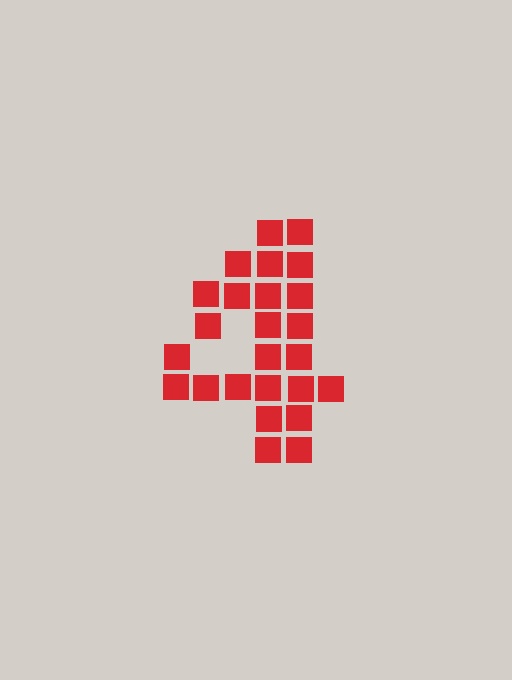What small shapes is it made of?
It is made of small squares.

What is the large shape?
The large shape is the digit 4.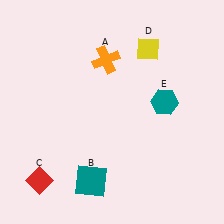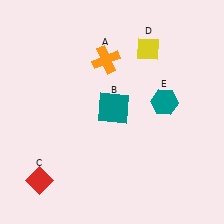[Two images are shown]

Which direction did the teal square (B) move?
The teal square (B) moved up.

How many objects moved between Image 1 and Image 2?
1 object moved between the two images.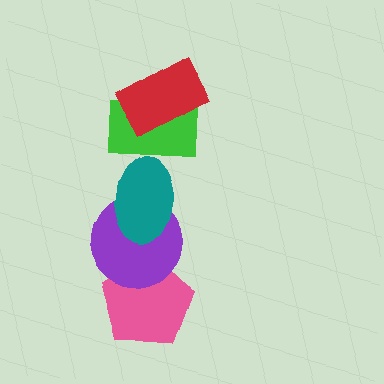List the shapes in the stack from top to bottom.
From top to bottom: the red rectangle, the green rectangle, the teal ellipse, the purple circle, the pink pentagon.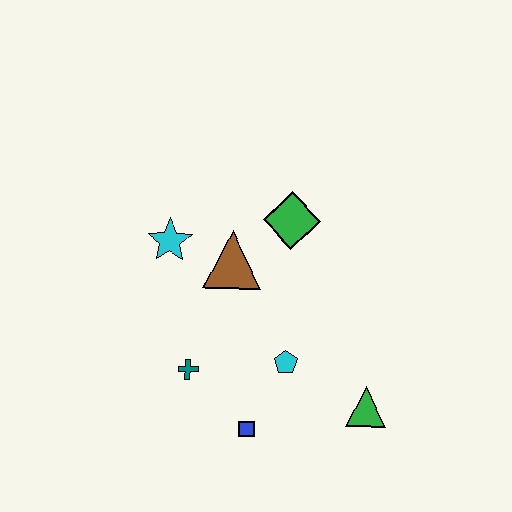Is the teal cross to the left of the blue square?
Yes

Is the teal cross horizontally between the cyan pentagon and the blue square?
No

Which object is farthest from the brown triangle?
The green triangle is farthest from the brown triangle.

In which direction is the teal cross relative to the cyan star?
The teal cross is below the cyan star.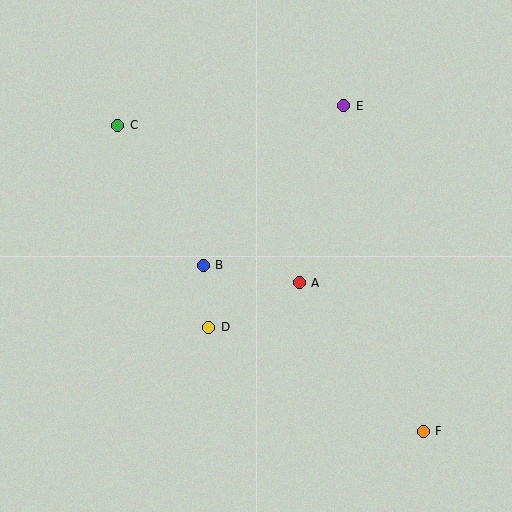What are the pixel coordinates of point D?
Point D is at (209, 327).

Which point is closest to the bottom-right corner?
Point F is closest to the bottom-right corner.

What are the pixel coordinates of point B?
Point B is at (203, 265).